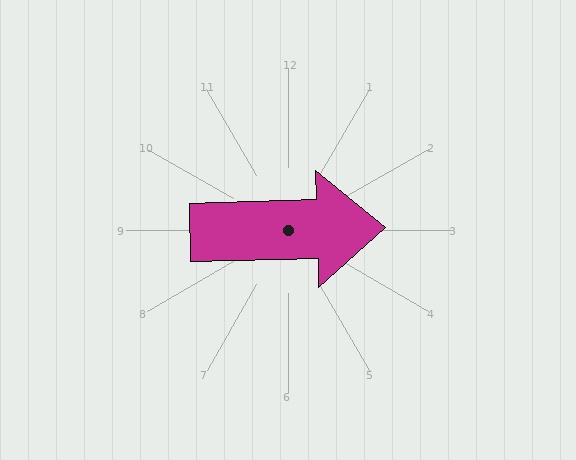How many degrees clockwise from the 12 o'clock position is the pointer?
Approximately 89 degrees.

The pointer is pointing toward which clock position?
Roughly 3 o'clock.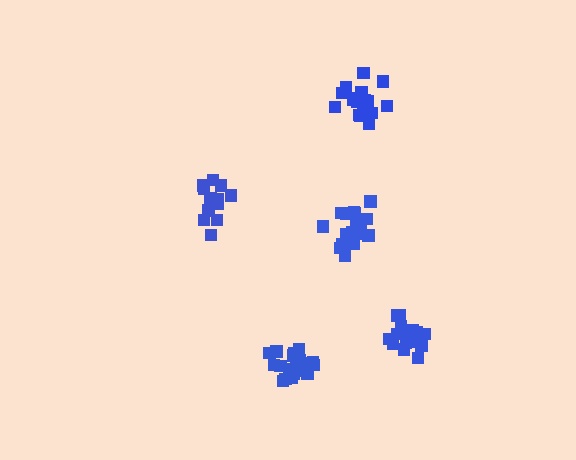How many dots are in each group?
Group 1: 15 dots, Group 2: 18 dots, Group 3: 19 dots, Group 4: 21 dots, Group 5: 19 dots (92 total).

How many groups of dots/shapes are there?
There are 5 groups.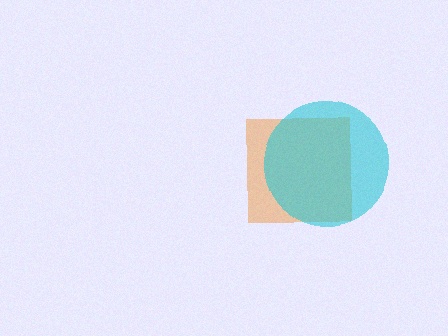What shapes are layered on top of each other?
The layered shapes are: an orange square, a cyan circle.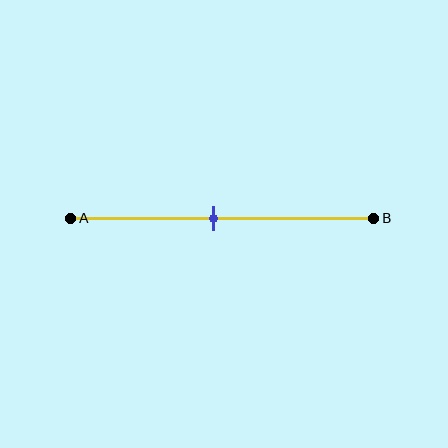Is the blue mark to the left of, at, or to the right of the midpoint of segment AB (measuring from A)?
The blue mark is approximately at the midpoint of segment AB.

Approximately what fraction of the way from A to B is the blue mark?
The blue mark is approximately 45% of the way from A to B.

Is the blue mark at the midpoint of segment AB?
Yes, the mark is approximately at the midpoint.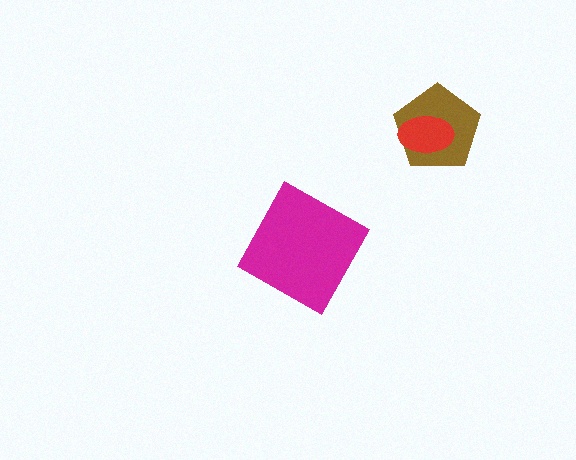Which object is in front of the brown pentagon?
The red ellipse is in front of the brown pentagon.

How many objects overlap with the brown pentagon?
1 object overlaps with the brown pentagon.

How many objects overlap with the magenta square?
0 objects overlap with the magenta square.